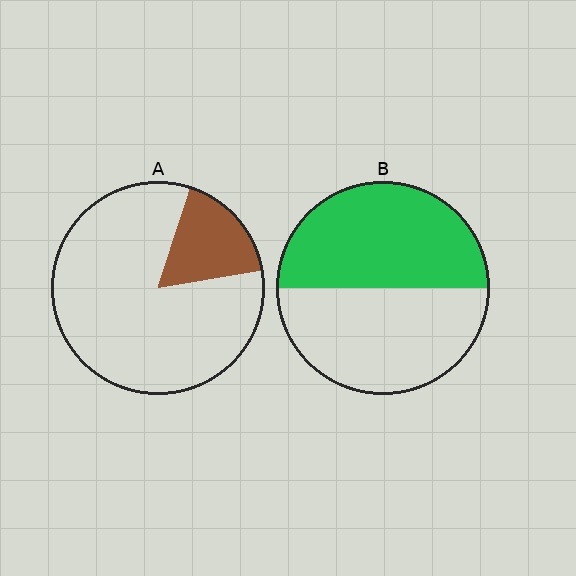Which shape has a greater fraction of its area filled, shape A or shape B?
Shape B.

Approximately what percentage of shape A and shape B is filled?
A is approximately 20% and B is approximately 50%.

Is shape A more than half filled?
No.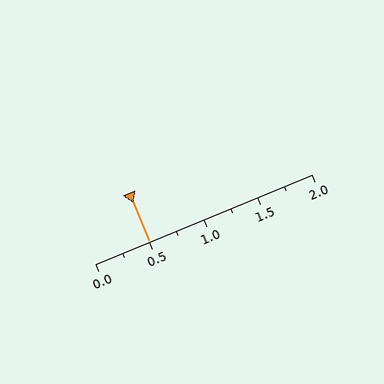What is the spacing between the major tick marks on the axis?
The major ticks are spaced 0.5 apart.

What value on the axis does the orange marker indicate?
The marker indicates approximately 0.5.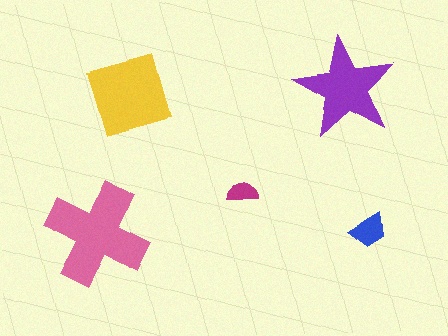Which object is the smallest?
The magenta semicircle.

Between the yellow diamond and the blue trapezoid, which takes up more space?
The yellow diamond.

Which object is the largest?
The pink cross.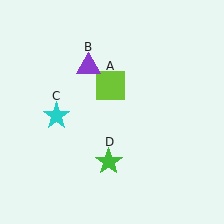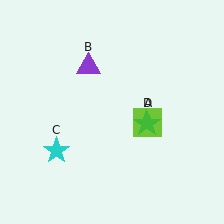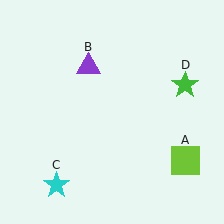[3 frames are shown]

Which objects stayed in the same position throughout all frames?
Purple triangle (object B) remained stationary.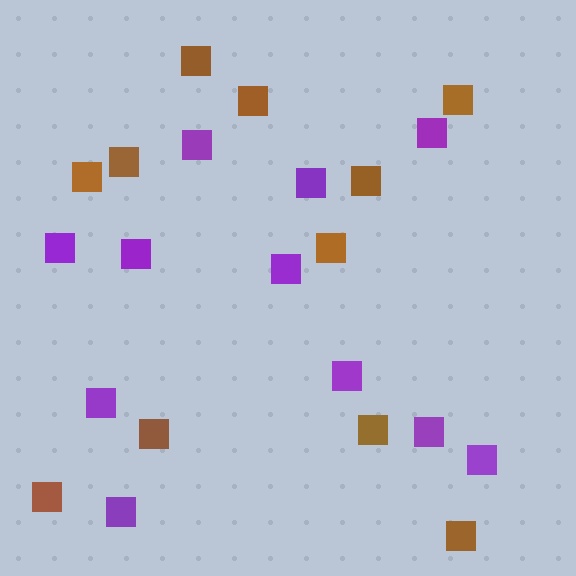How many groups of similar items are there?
There are 2 groups: one group of brown squares (11) and one group of purple squares (11).